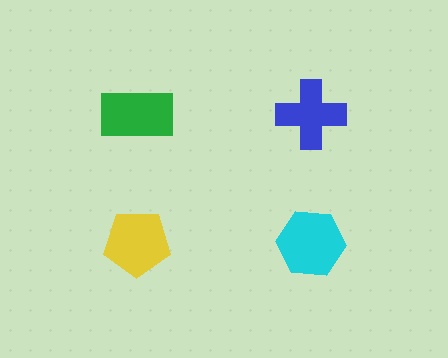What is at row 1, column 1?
A green rectangle.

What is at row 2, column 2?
A cyan hexagon.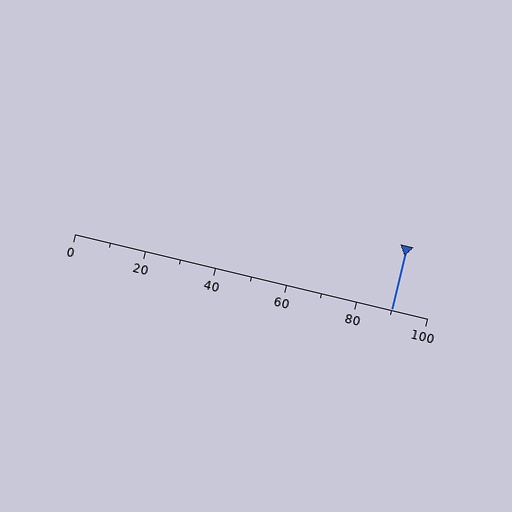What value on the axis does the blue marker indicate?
The marker indicates approximately 90.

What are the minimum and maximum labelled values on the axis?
The axis runs from 0 to 100.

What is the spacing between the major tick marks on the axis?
The major ticks are spaced 20 apart.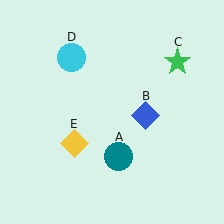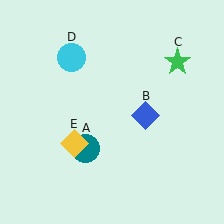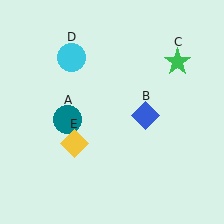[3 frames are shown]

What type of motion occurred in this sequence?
The teal circle (object A) rotated clockwise around the center of the scene.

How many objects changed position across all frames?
1 object changed position: teal circle (object A).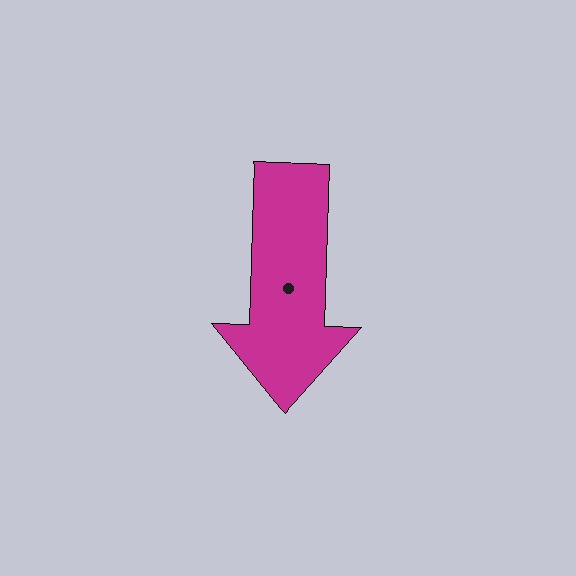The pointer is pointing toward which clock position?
Roughly 6 o'clock.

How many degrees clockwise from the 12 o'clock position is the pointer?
Approximately 182 degrees.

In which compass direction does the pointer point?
South.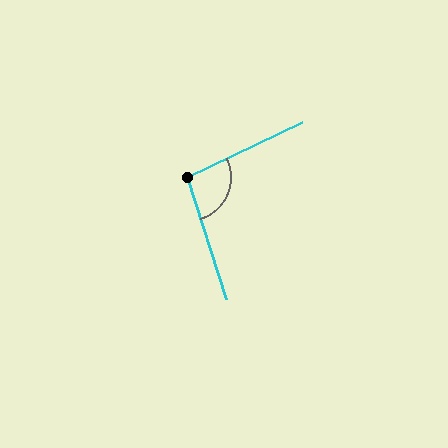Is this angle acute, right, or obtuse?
It is obtuse.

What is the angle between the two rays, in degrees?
Approximately 98 degrees.